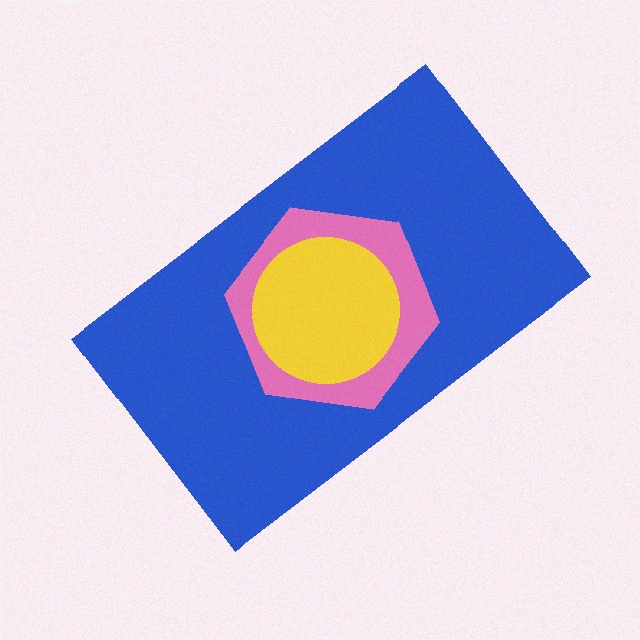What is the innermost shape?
The yellow circle.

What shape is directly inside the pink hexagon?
The yellow circle.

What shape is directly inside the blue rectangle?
The pink hexagon.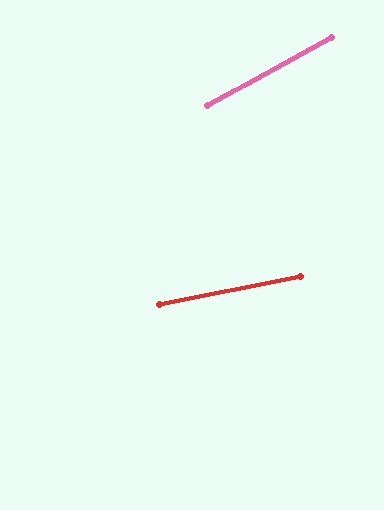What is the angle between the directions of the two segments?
Approximately 18 degrees.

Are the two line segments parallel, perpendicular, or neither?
Neither parallel nor perpendicular — they differ by about 18°.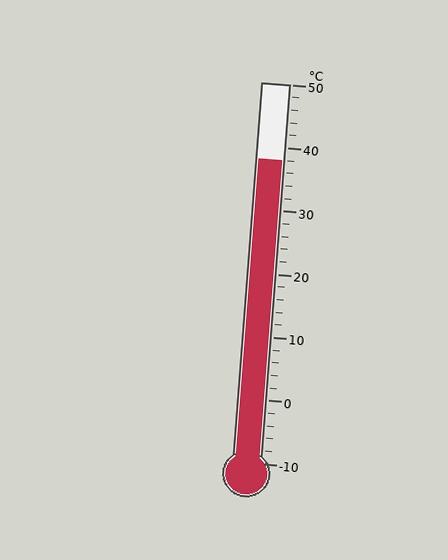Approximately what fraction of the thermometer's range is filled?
The thermometer is filled to approximately 80% of its range.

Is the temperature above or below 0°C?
The temperature is above 0°C.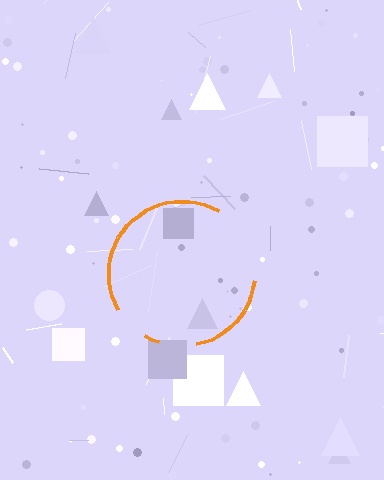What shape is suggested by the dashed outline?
The dashed outline suggests a circle.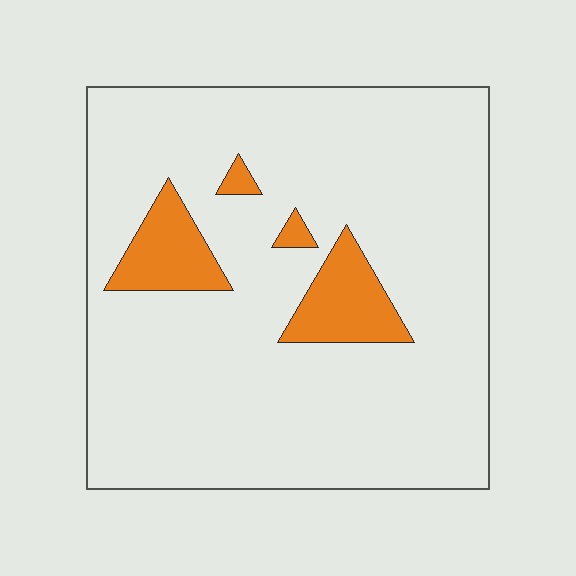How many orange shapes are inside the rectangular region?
4.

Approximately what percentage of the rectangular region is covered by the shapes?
Approximately 10%.